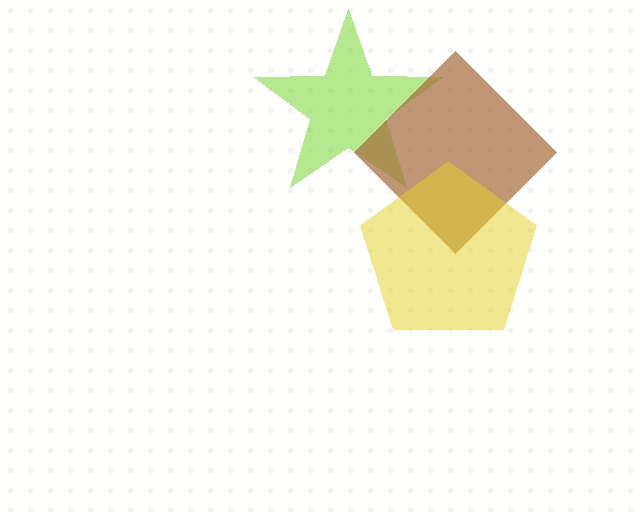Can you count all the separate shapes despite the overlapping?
Yes, there are 3 separate shapes.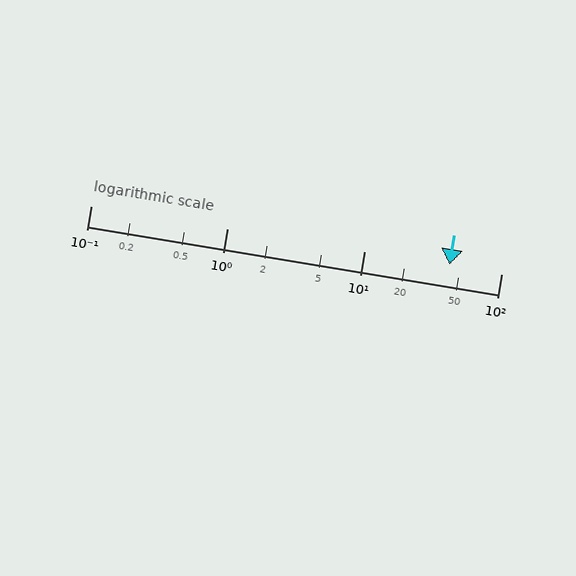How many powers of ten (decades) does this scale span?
The scale spans 3 decades, from 0.1 to 100.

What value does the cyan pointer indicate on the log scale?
The pointer indicates approximately 42.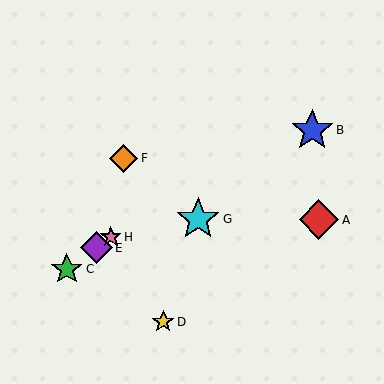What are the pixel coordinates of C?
Object C is at (67, 269).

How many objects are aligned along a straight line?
3 objects (C, E, H) are aligned along a straight line.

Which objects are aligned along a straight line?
Objects C, E, H are aligned along a straight line.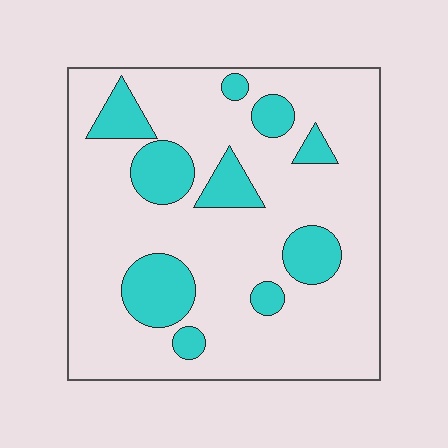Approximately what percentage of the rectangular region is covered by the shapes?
Approximately 20%.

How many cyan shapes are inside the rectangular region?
10.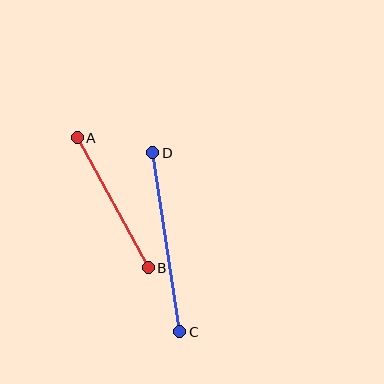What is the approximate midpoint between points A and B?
The midpoint is at approximately (113, 203) pixels.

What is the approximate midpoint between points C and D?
The midpoint is at approximately (166, 242) pixels.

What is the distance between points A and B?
The distance is approximately 148 pixels.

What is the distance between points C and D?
The distance is approximately 181 pixels.